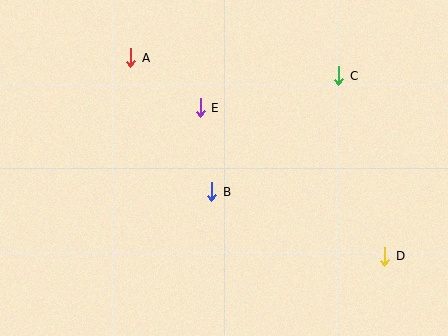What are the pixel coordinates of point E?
Point E is at (200, 108).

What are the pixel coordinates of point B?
Point B is at (212, 192).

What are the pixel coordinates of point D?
Point D is at (385, 256).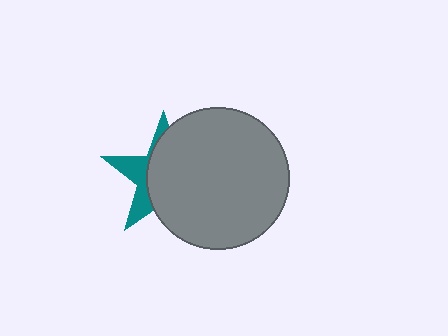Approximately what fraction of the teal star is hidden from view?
Roughly 67% of the teal star is hidden behind the gray circle.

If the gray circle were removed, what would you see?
You would see the complete teal star.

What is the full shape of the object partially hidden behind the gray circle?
The partially hidden object is a teal star.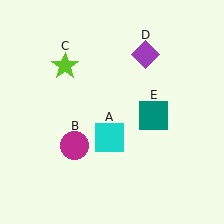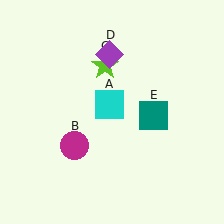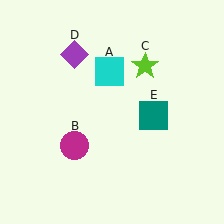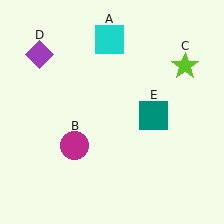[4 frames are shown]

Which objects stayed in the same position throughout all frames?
Magenta circle (object B) and teal square (object E) remained stationary.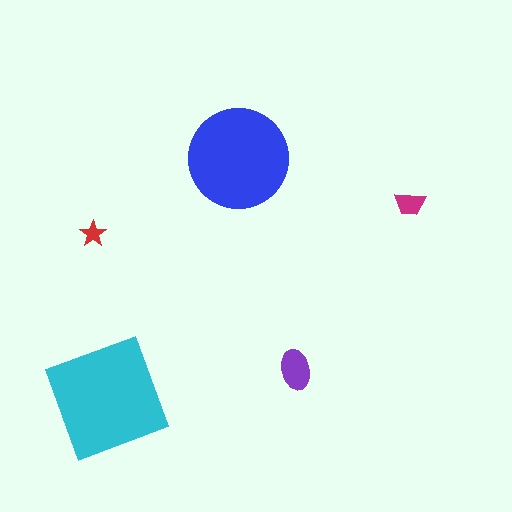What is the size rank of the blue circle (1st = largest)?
2nd.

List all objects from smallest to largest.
The red star, the magenta trapezoid, the purple ellipse, the blue circle, the cyan square.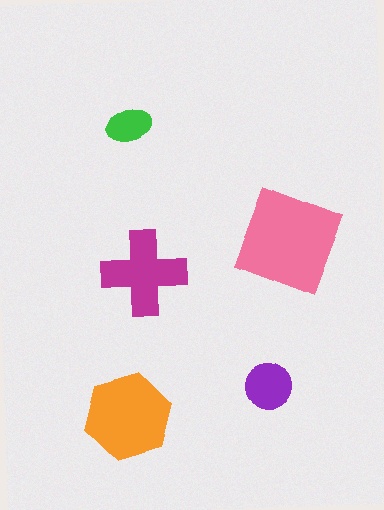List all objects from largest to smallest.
The pink diamond, the orange hexagon, the magenta cross, the purple circle, the green ellipse.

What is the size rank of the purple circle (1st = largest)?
4th.